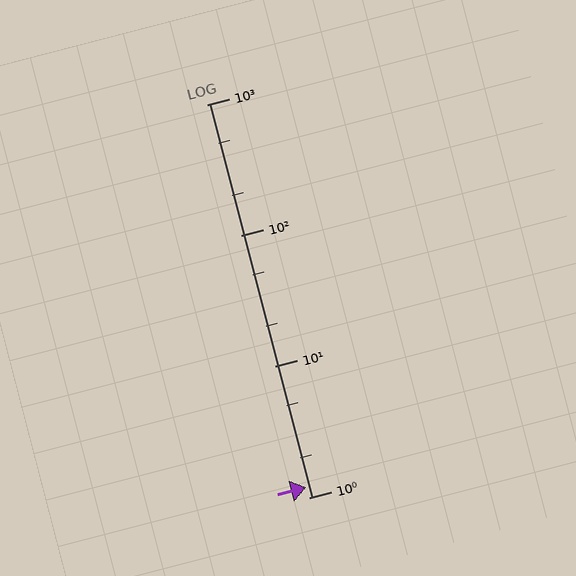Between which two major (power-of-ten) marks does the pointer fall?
The pointer is between 1 and 10.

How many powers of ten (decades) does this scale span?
The scale spans 3 decades, from 1 to 1000.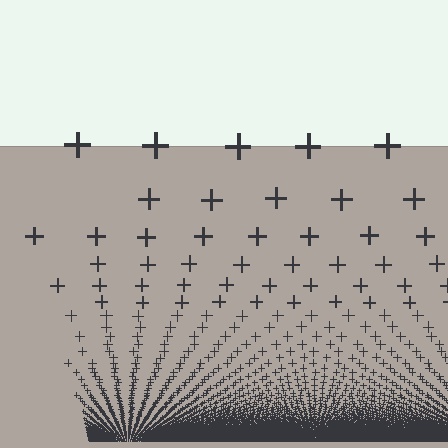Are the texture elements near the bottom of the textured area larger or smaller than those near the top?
Smaller. The gradient is inverted — elements near the bottom are smaller and denser.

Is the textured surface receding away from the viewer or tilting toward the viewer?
The surface appears to tilt toward the viewer. Texture elements get larger and sparser toward the top.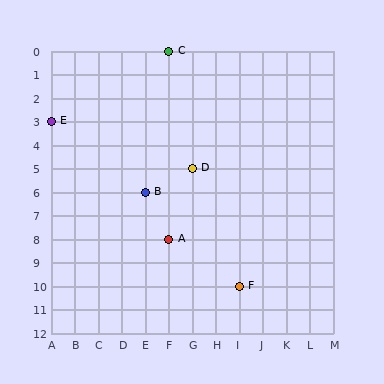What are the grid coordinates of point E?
Point E is at grid coordinates (A, 3).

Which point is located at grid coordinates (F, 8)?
Point A is at (F, 8).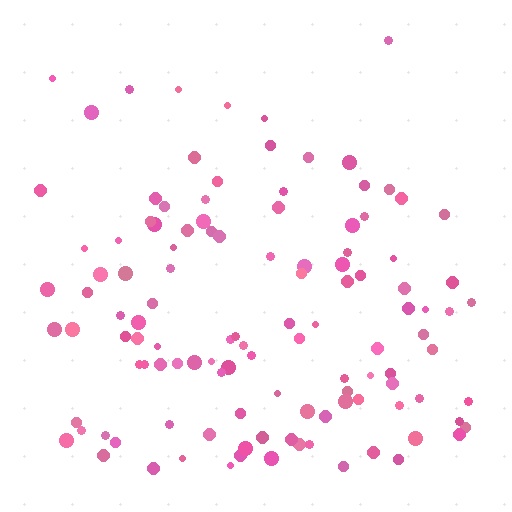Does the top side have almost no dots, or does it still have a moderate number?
Still a moderate number, just noticeably fewer than the bottom.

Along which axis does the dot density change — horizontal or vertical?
Vertical.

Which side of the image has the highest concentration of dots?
The bottom.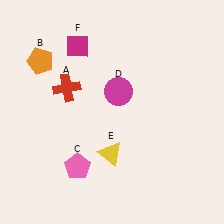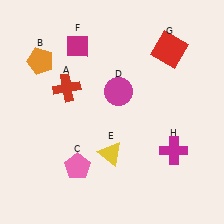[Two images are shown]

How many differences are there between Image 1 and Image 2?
There are 2 differences between the two images.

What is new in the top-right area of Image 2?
A red square (G) was added in the top-right area of Image 2.